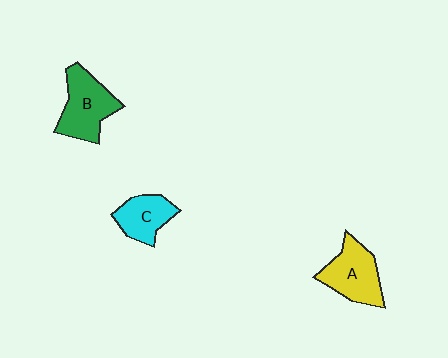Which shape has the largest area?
Shape B (green).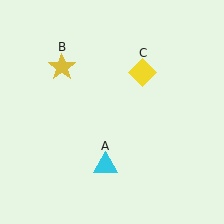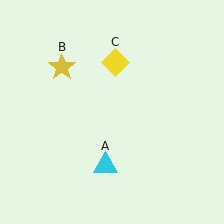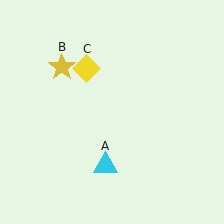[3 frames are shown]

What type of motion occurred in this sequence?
The yellow diamond (object C) rotated counterclockwise around the center of the scene.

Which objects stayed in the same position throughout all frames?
Cyan triangle (object A) and yellow star (object B) remained stationary.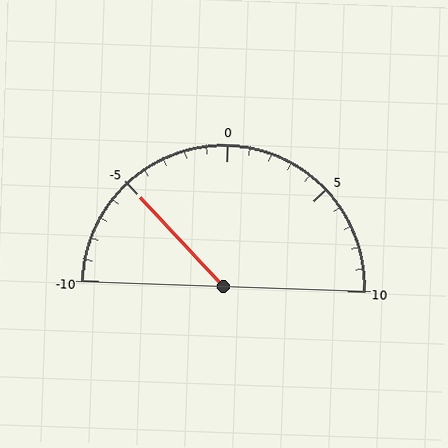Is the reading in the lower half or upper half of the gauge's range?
The reading is in the lower half of the range (-10 to 10).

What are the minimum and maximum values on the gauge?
The gauge ranges from -10 to 10.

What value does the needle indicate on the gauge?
The needle indicates approximately -5.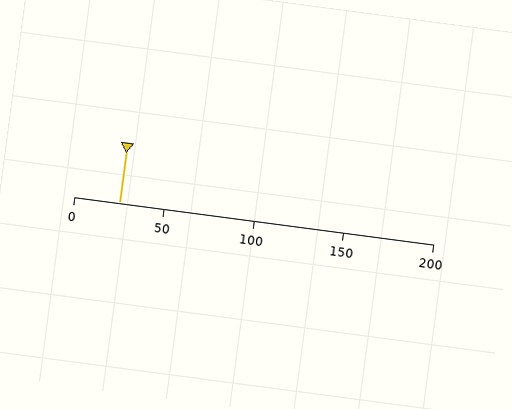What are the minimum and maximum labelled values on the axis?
The axis runs from 0 to 200.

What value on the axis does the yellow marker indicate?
The marker indicates approximately 25.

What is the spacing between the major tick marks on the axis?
The major ticks are spaced 50 apart.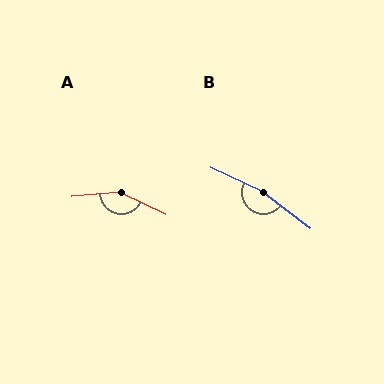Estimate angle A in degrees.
Approximately 149 degrees.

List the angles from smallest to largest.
A (149°), B (168°).